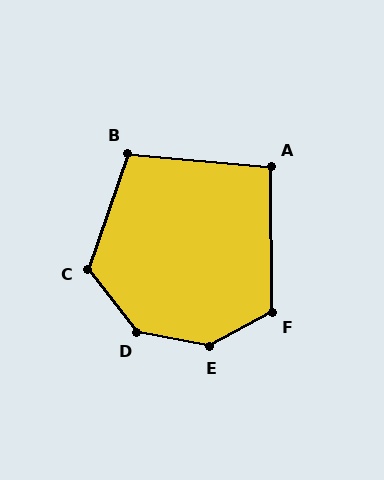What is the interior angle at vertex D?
Approximately 138 degrees (obtuse).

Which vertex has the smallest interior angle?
A, at approximately 95 degrees.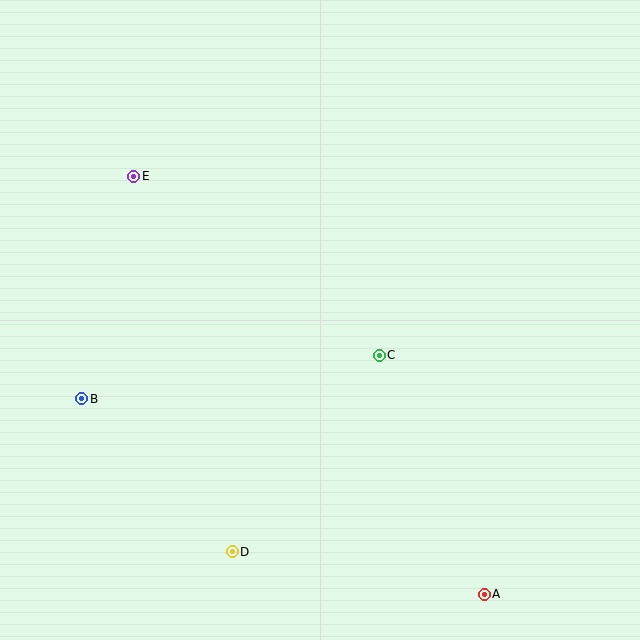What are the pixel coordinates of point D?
Point D is at (232, 552).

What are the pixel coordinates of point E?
Point E is at (134, 176).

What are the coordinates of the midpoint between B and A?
The midpoint between B and A is at (283, 497).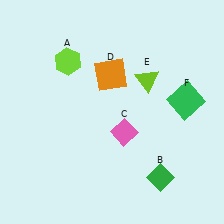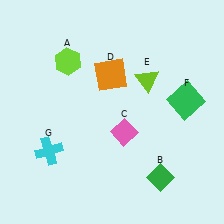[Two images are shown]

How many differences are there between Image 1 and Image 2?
There is 1 difference between the two images.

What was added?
A cyan cross (G) was added in Image 2.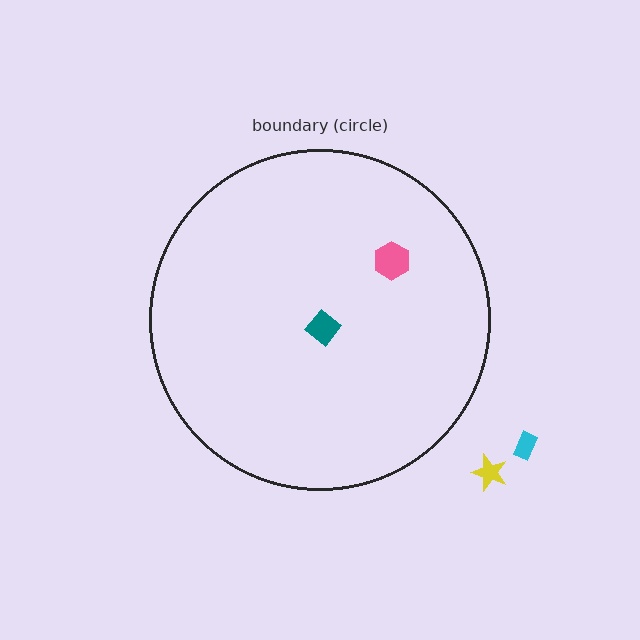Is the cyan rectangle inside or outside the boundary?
Outside.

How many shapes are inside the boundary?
2 inside, 2 outside.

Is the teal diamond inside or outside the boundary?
Inside.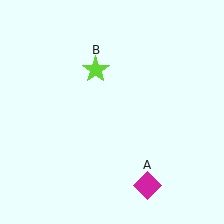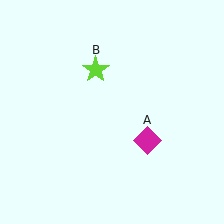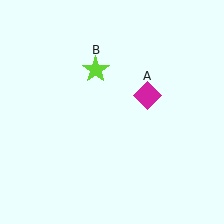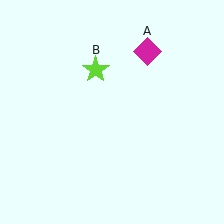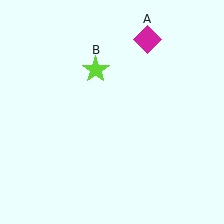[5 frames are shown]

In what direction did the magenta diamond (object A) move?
The magenta diamond (object A) moved up.